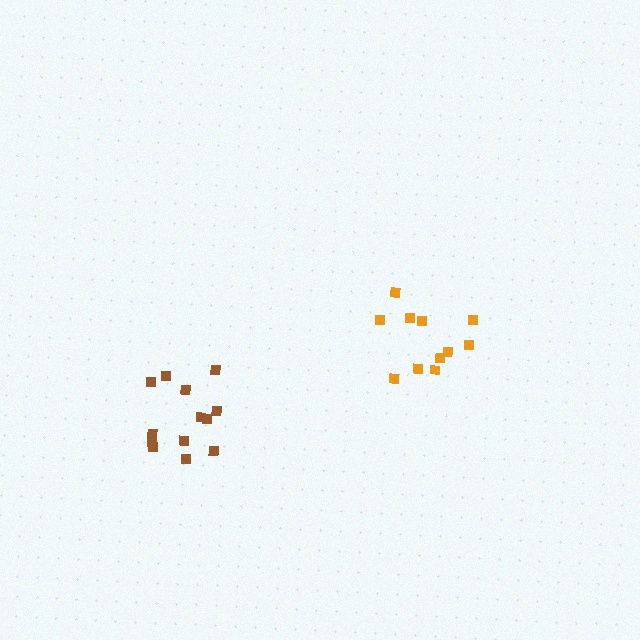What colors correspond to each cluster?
The clusters are colored: brown, orange.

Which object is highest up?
The orange cluster is topmost.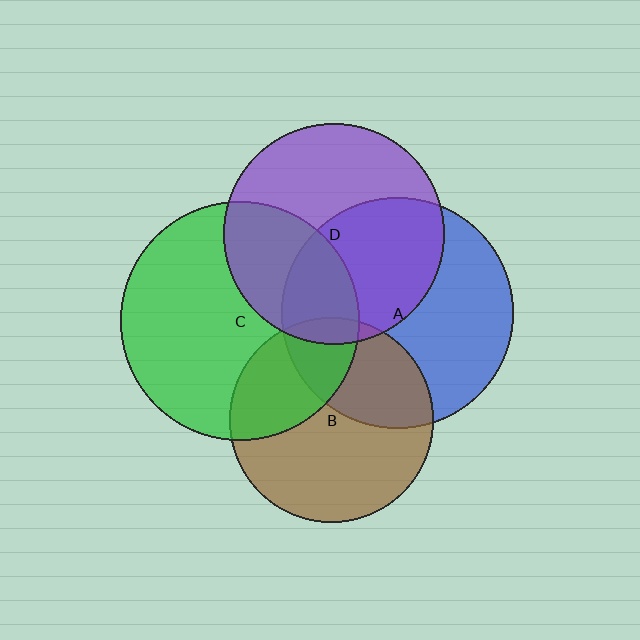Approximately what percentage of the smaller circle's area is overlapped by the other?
Approximately 35%.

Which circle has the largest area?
Circle C (green).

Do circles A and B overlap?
Yes.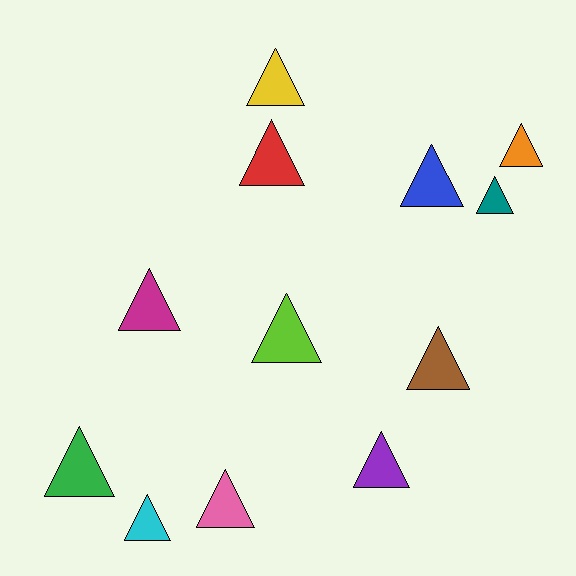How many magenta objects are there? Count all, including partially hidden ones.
There is 1 magenta object.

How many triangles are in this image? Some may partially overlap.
There are 12 triangles.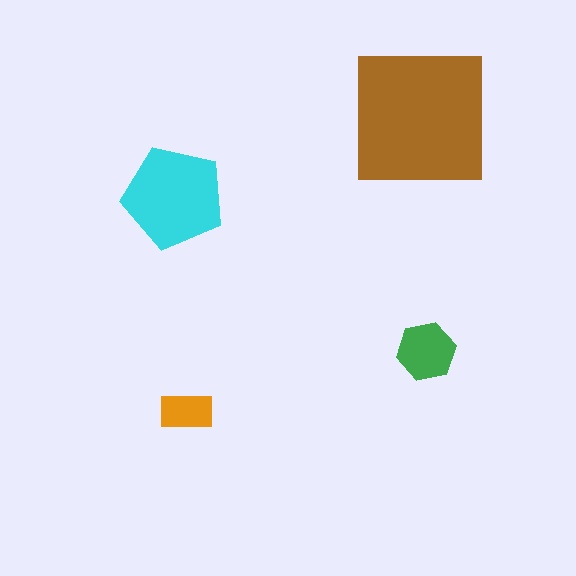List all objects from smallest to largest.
The orange rectangle, the green hexagon, the cyan pentagon, the brown square.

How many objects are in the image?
There are 4 objects in the image.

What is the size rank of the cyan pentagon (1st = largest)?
2nd.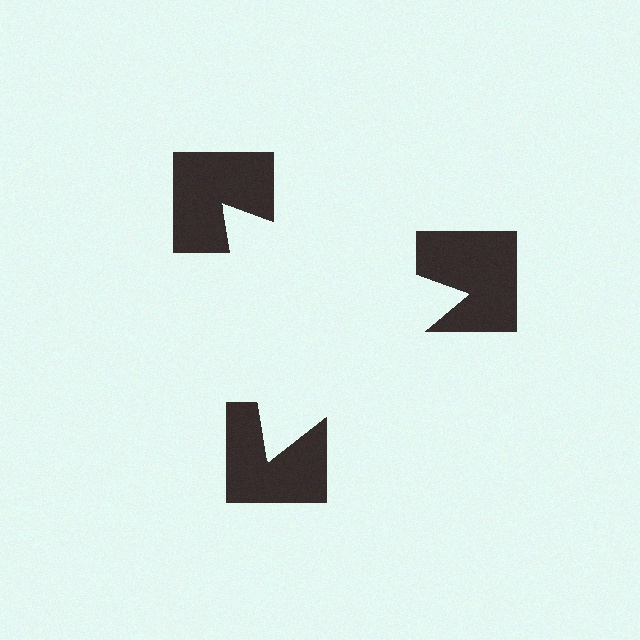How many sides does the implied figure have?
3 sides.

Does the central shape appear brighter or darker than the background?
It typically appears slightly brighter than the background, even though no actual brightness change is drawn.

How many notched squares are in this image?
There are 3 — one at each vertex of the illusory triangle.